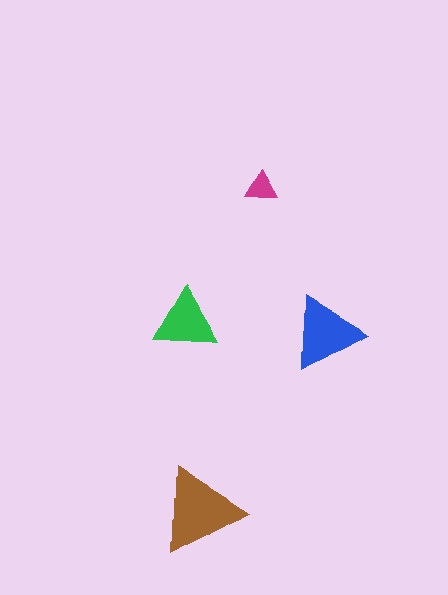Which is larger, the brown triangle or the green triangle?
The brown one.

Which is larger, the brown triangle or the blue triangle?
The brown one.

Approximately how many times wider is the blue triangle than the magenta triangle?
About 2.5 times wider.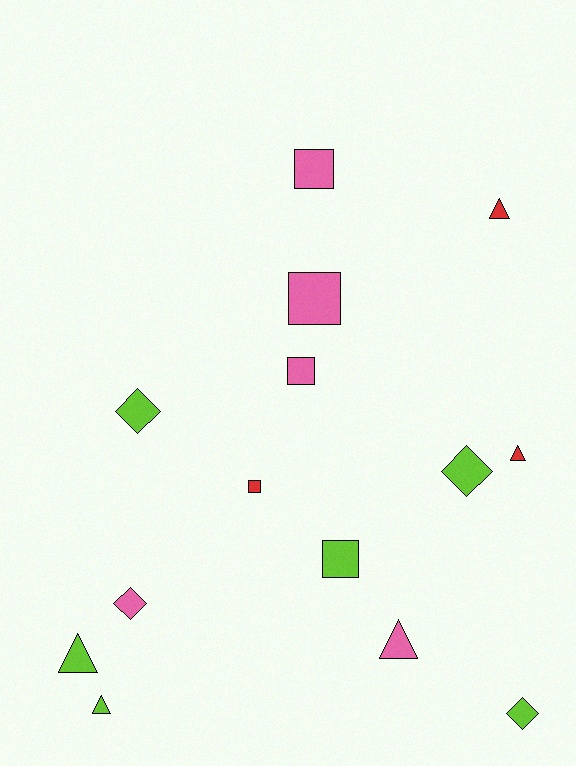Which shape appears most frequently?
Square, with 5 objects.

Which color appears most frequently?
Lime, with 6 objects.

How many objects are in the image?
There are 14 objects.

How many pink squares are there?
There are 3 pink squares.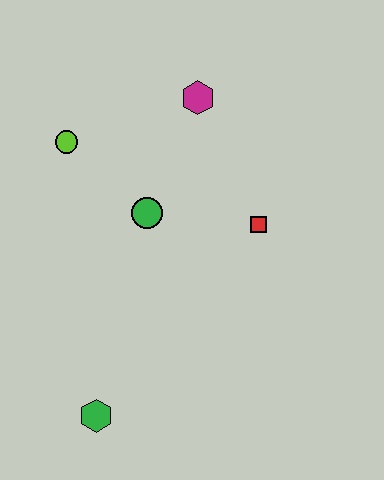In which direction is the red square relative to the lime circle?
The red square is to the right of the lime circle.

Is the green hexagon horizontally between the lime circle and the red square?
Yes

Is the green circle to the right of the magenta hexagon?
No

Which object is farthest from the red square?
The green hexagon is farthest from the red square.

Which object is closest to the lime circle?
The green circle is closest to the lime circle.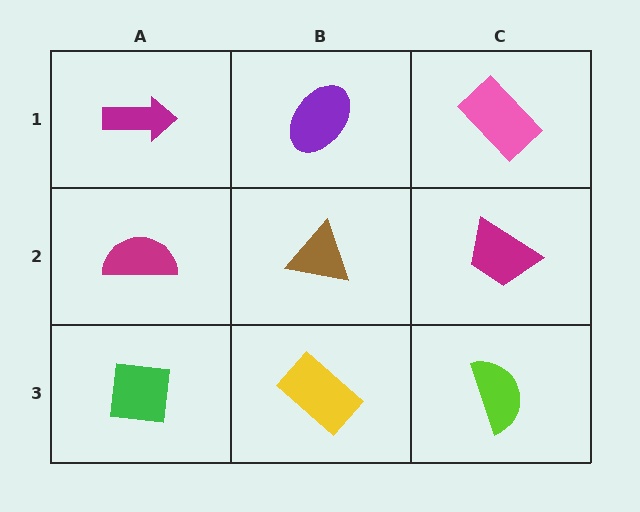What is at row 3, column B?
A yellow rectangle.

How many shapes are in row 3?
3 shapes.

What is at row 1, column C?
A pink rectangle.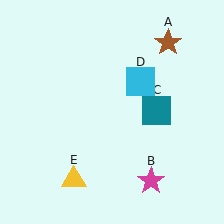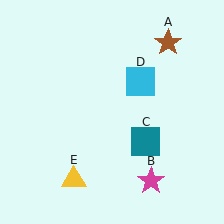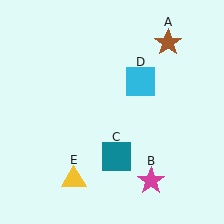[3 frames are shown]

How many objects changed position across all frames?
1 object changed position: teal square (object C).